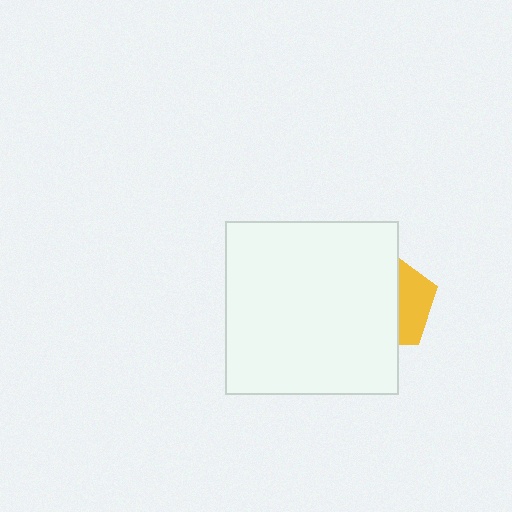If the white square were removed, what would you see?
You would see the complete yellow pentagon.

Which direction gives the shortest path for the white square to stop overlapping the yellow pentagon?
Moving left gives the shortest separation.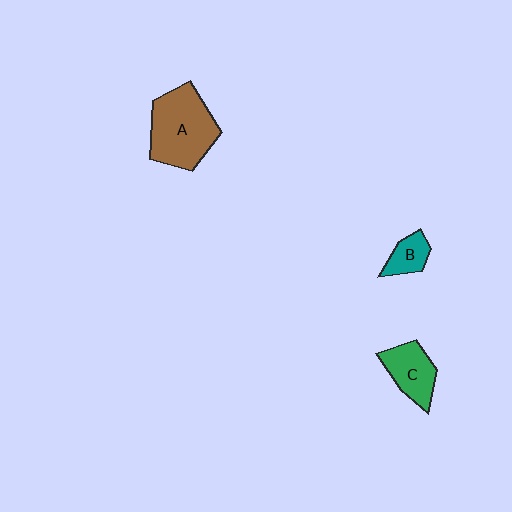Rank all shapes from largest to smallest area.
From largest to smallest: A (brown), C (green), B (teal).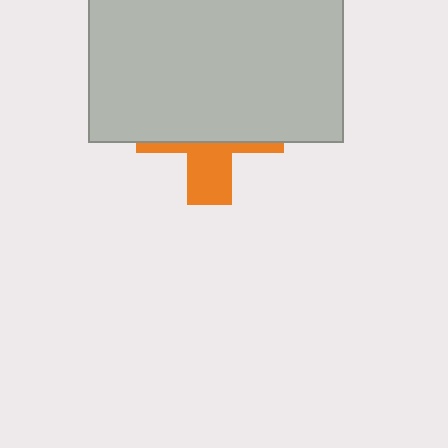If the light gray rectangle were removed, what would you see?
You would see the complete orange cross.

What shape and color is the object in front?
The object in front is a light gray rectangle.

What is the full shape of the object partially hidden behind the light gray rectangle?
The partially hidden object is an orange cross.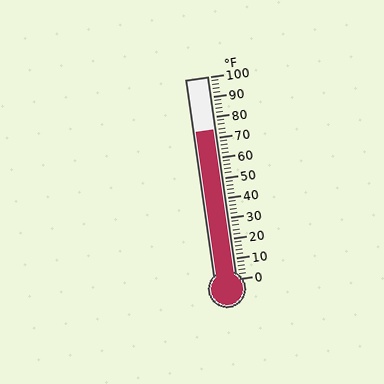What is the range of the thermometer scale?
The thermometer scale ranges from 0°F to 100°F.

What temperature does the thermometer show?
The thermometer shows approximately 74°F.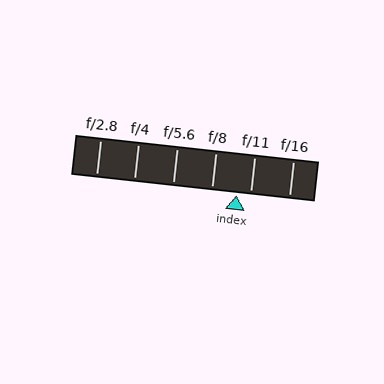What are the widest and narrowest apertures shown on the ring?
The widest aperture shown is f/2.8 and the narrowest is f/16.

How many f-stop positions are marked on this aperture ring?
There are 6 f-stop positions marked.